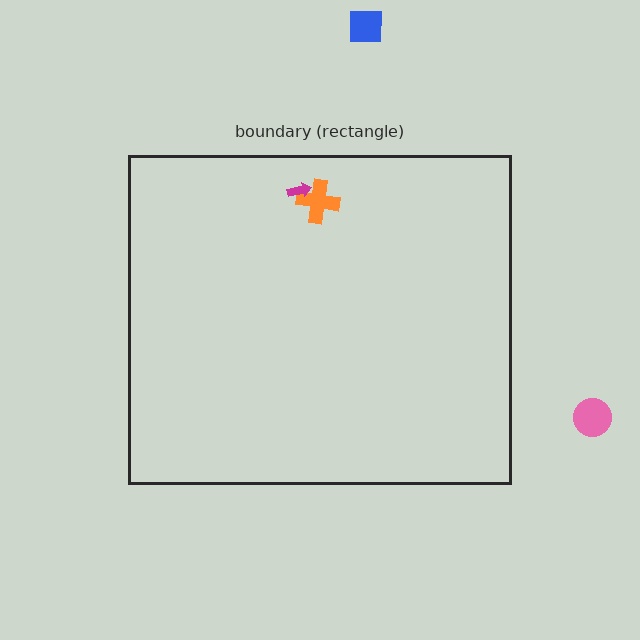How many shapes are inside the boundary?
2 inside, 2 outside.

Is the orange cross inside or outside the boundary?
Inside.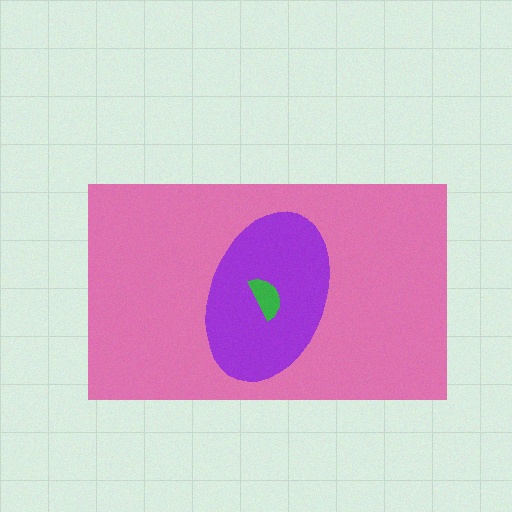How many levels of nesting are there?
3.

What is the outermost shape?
The pink rectangle.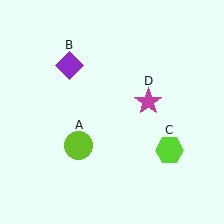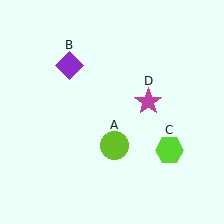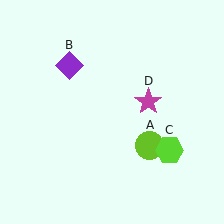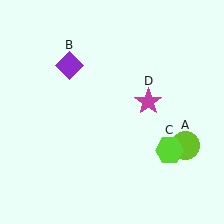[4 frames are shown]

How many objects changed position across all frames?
1 object changed position: lime circle (object A).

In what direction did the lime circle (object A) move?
The lime circle (object A) moved right.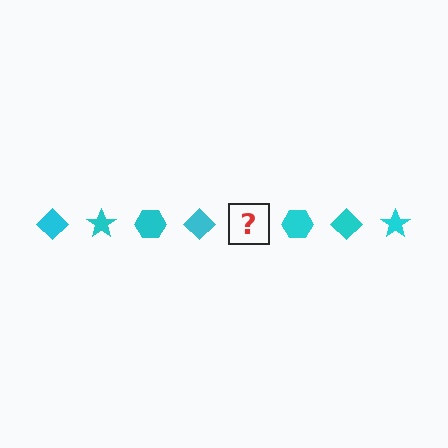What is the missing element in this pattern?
The missing element is a cyan star.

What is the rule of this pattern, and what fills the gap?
The rule is that the pattern cycles through diamond, star, hexagon shapes in cyan. The gap should be filled with a cyan star.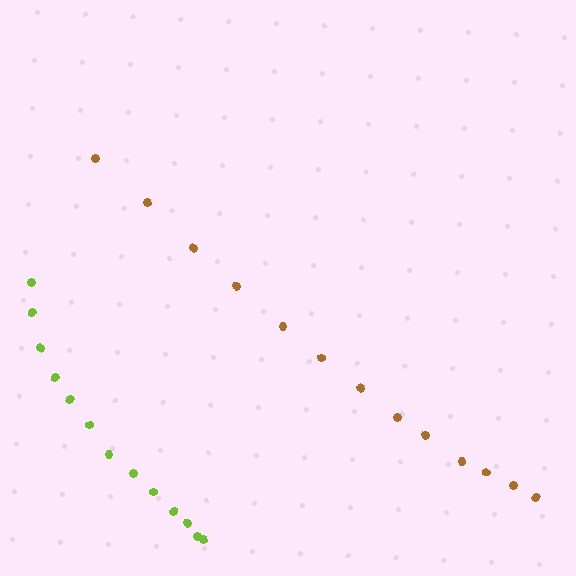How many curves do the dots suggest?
There are 2 distinct paths.